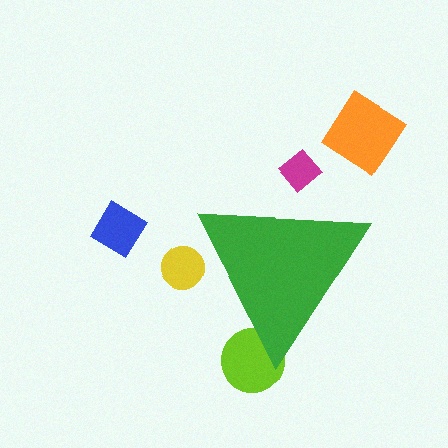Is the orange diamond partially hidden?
No, the orange diamond is fully visible.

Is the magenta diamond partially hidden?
Yes, the magenta diamond is partially hidden behind the green triangle.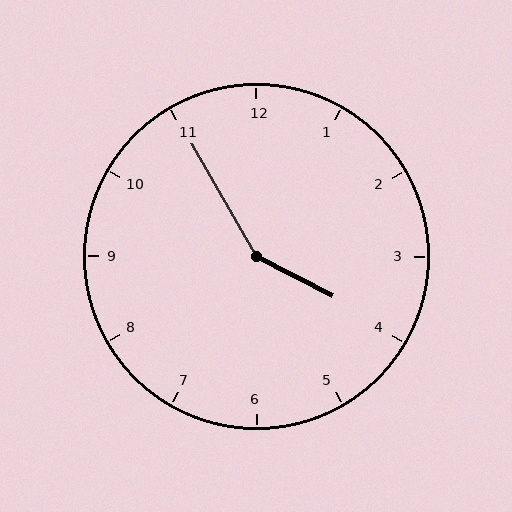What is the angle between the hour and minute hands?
Approximately 148 degrees.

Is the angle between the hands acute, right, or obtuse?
It is obtuse.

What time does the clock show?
3:55.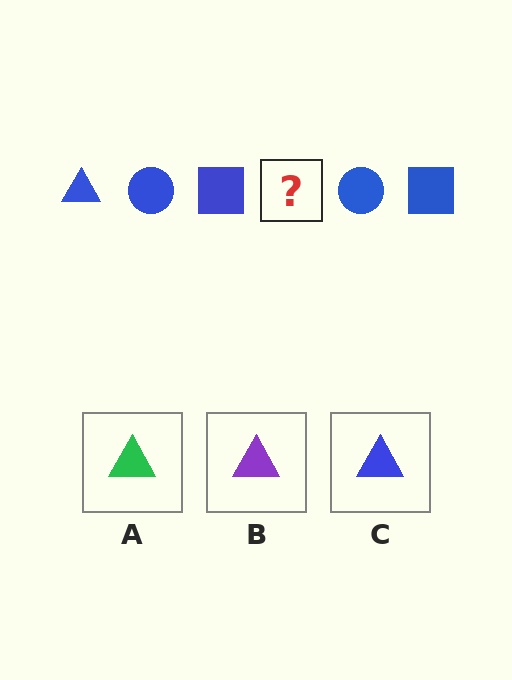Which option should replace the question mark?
Option C.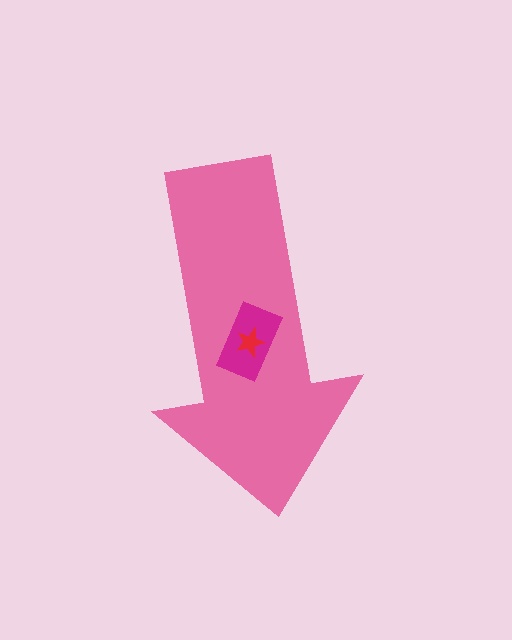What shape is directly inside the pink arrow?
The magenta rectangle.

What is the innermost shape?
The red star.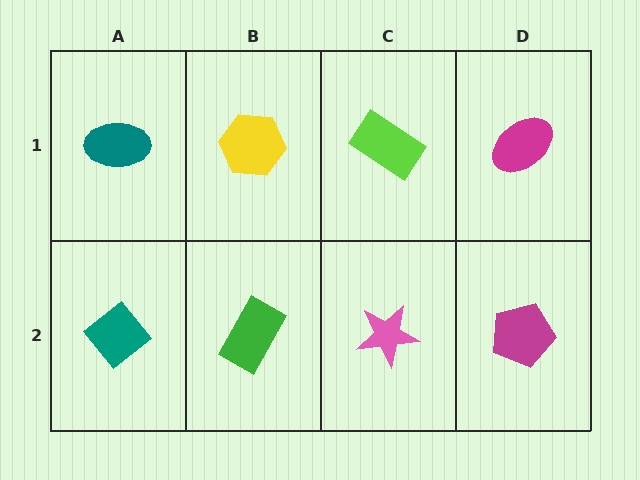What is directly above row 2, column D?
A magenta ellipse.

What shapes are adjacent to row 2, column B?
A yellow hexagon (row 1, column B), a teal diamond (row 2, column A), a pink star (row 2, column C).